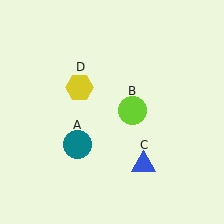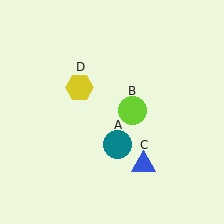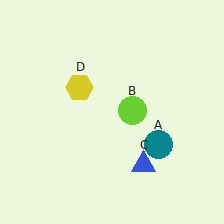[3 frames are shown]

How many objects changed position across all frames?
1 object changed position: teal circle (object A).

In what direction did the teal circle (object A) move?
The teal circle (object A) moved right.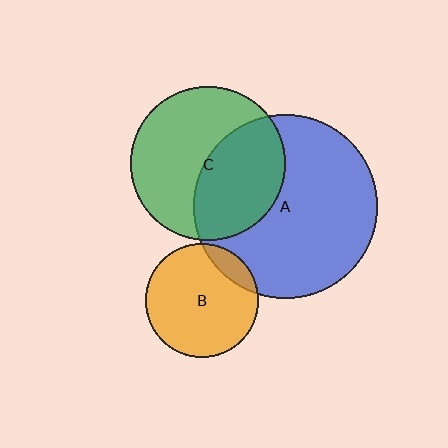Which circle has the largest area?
Circle A (blue).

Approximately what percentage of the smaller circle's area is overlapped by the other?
Approximately 45%.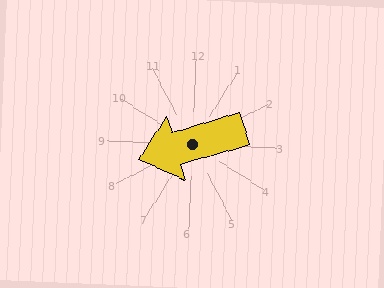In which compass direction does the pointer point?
West.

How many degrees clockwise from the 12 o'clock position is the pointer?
Approximately 251 degrees.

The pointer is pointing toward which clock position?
Roughly 8 o'clock.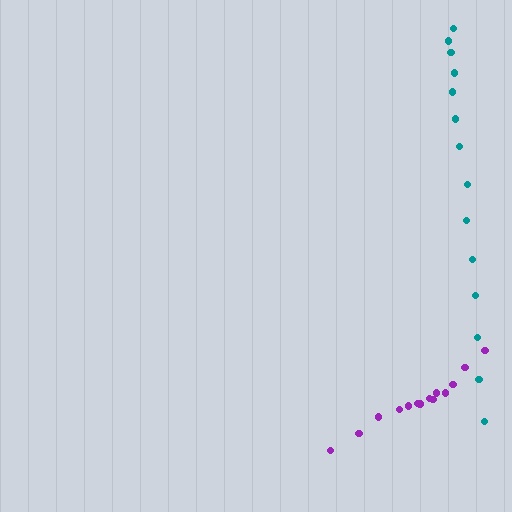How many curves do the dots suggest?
There are 2 distinct paths.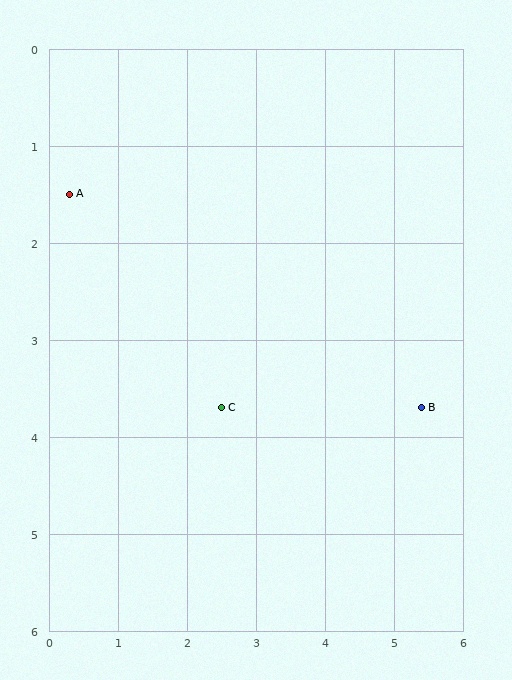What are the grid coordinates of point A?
Point A is at approximately (0.3, 1.5).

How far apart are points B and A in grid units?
Points B and A are about 5.6 grid units apart.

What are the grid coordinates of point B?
Point B is at approximately (5.4, 3.7).